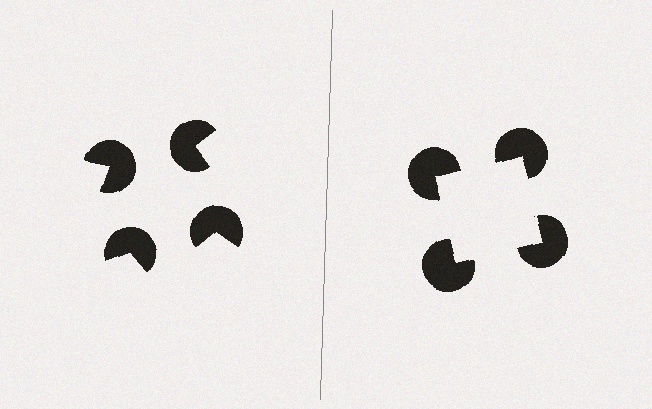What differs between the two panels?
The pac-man discs are positioned identically on both sides; only the wedge orientations differ. On the right they align to a square; on the left they are misaligned.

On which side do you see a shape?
An illusory square appears on the right side. On the left side the wedge cuts are rotated, so no coherent shape forms.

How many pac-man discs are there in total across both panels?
8 — 4 on each side.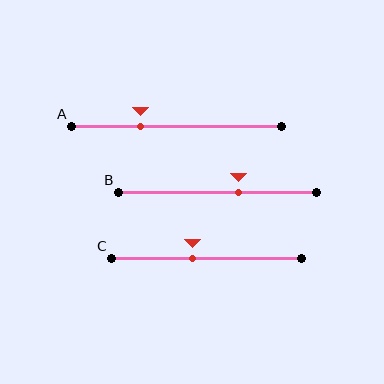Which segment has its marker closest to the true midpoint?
Segment C has its marker closest to the true midpoint.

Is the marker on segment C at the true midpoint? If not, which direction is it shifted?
No, the marker on segment C is shifted to the left by about 8% of the segment length.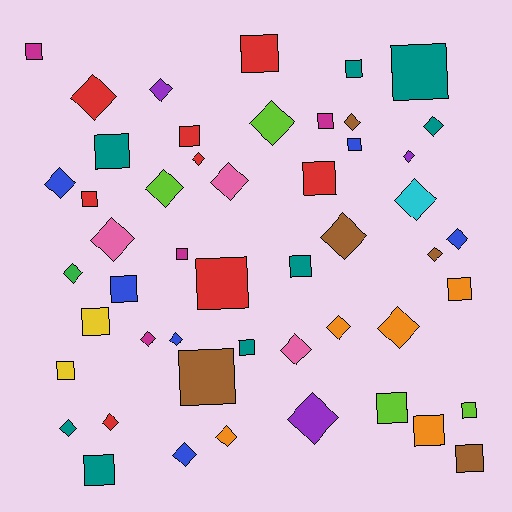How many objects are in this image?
There are 50 objects.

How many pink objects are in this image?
There are 3 pink objects.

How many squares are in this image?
There are 24 squares.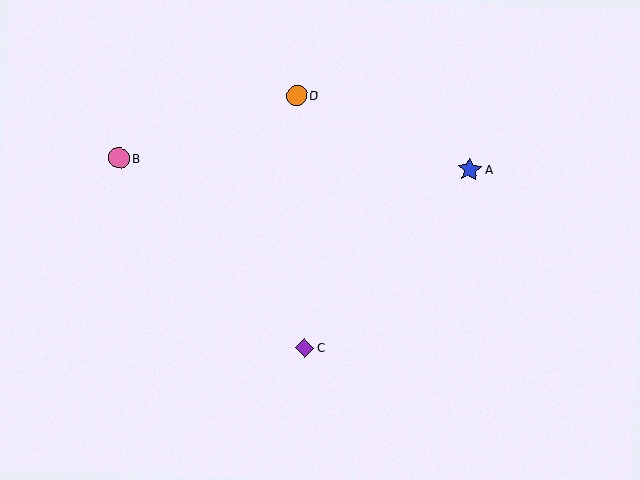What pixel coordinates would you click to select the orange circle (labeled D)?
Click at (296, 95) to select the orange circle D.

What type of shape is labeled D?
Shape D is an orange circle.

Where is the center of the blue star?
The center of the blue star is at (470, 169).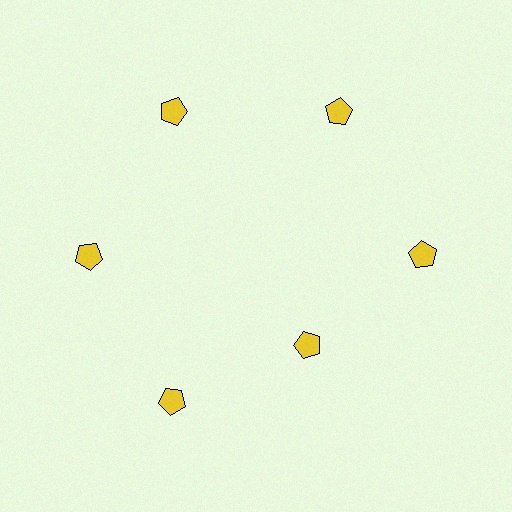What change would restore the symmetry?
The symmetry would be restored by moving it outward, back onto the ring so that all 6 pentagons sit at equal angles and equal distance from the center.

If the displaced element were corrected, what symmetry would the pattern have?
It would have 6-fold rotational symmetry — the pattern would map onto itself every 60 degrees.